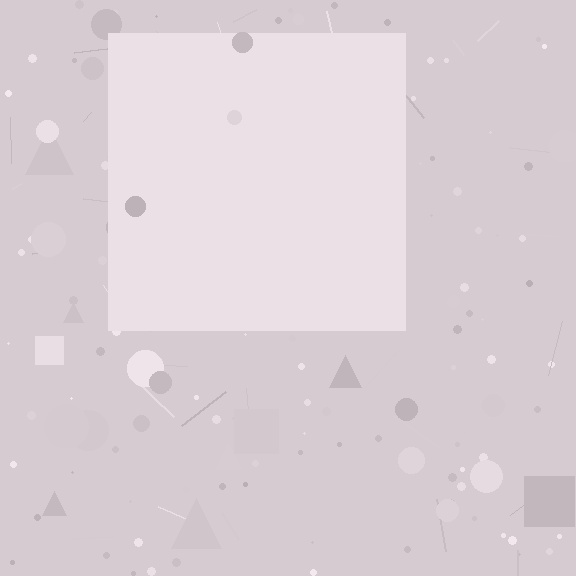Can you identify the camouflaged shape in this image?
The camouflaged shape is a square.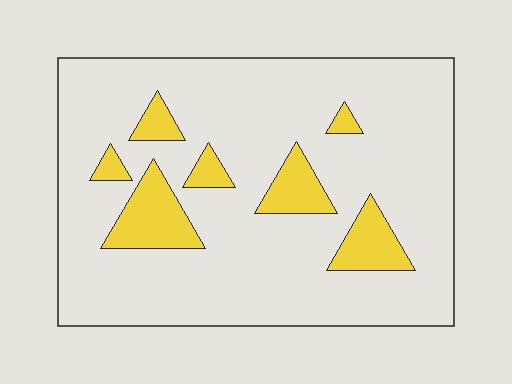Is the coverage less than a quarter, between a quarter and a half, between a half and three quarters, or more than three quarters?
Less than a quarter.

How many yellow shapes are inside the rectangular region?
7.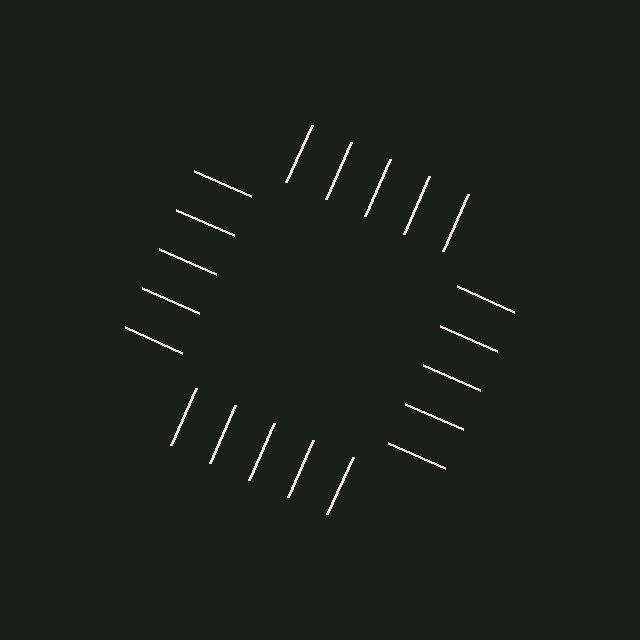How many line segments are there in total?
20 — 5 along each of the 4 edges.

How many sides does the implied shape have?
4 sides — the line-ends trace a square.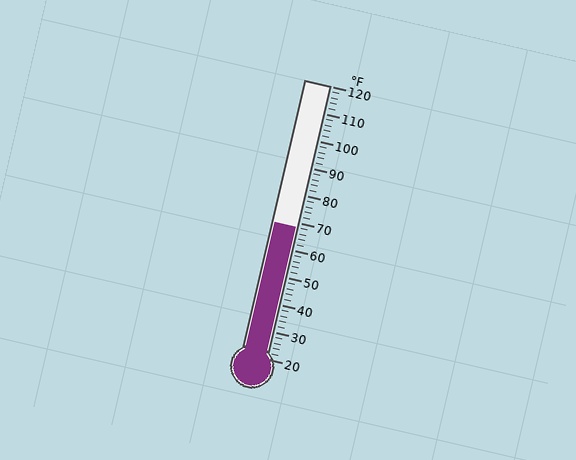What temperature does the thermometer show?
The thermometer shows approximately 68°F.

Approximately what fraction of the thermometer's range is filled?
The thermometer is filled to approximately 50% of its range.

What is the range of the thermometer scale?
The thermometer scale ranges from 20°F to 120°F.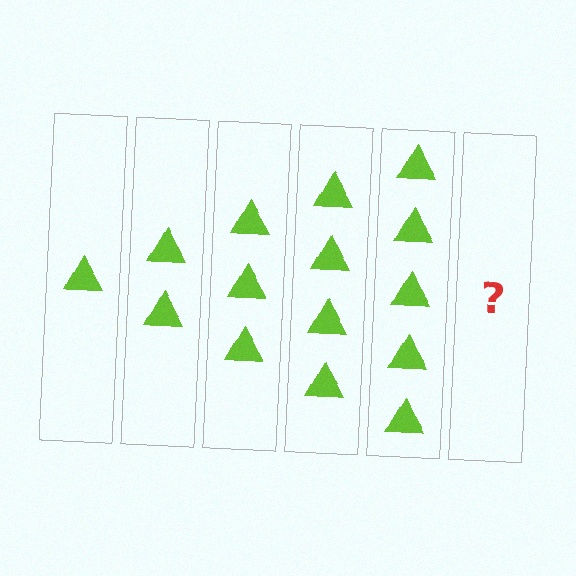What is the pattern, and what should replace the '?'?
The pattern is that each step adds one more triangle. The '?' should be 6 triangles.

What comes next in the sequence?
The next element should be 6 triangles.